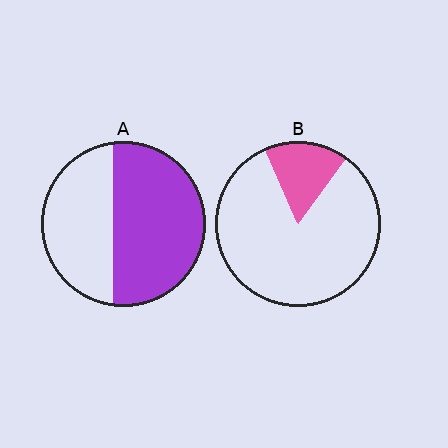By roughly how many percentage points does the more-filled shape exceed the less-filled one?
By roughly 40 percentage points (A over B).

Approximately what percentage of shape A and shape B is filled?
A is approximately 60% and B is approximately 15%.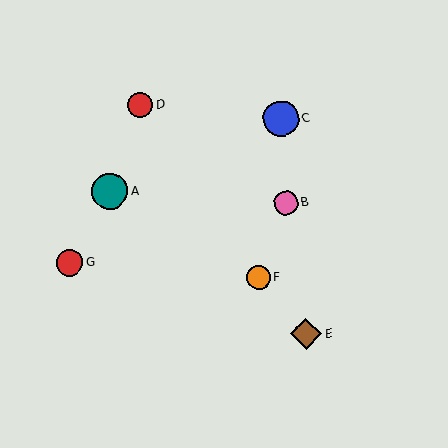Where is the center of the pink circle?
The center of the pink circle is at (286, 203).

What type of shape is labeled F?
Shape F is an orange circle.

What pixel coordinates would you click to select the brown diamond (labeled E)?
Click at (306, 334) to select the brown diamond E.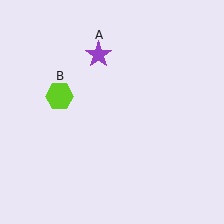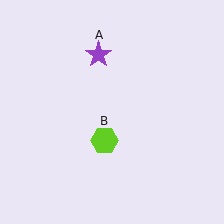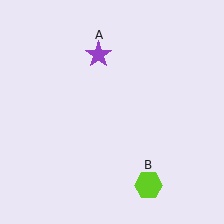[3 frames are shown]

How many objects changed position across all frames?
1 object changed position: lime hexagon (object B).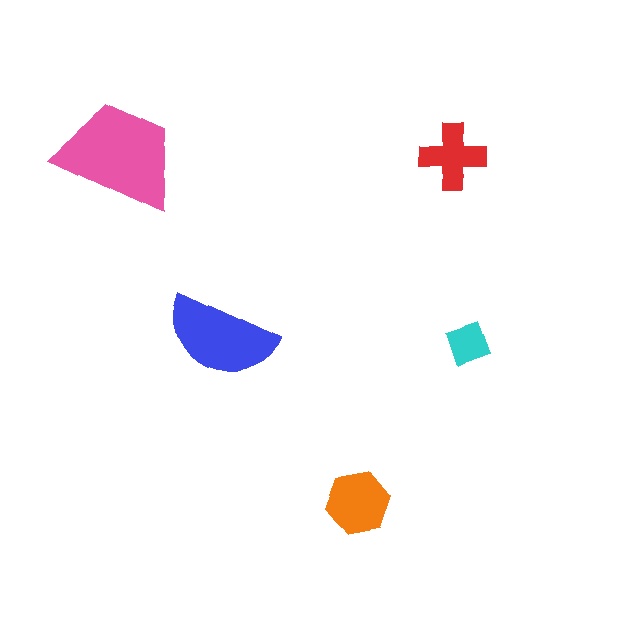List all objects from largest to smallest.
The pink trapezoid, the blue semicircle, the orange hexagon, the red cross, the cyan square.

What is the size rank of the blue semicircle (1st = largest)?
2nd.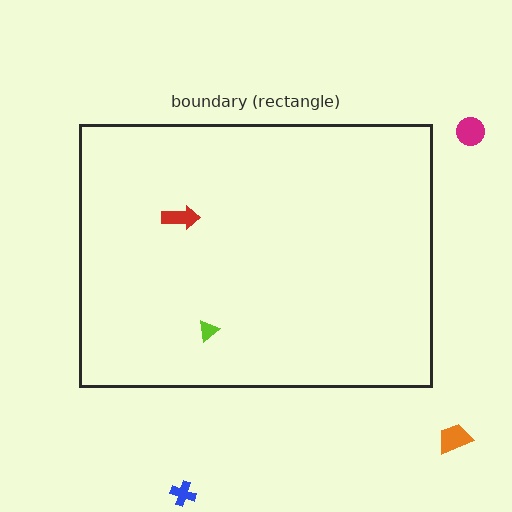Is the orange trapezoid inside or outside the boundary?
Outside.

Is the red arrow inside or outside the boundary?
Inside.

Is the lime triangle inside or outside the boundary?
Inside.